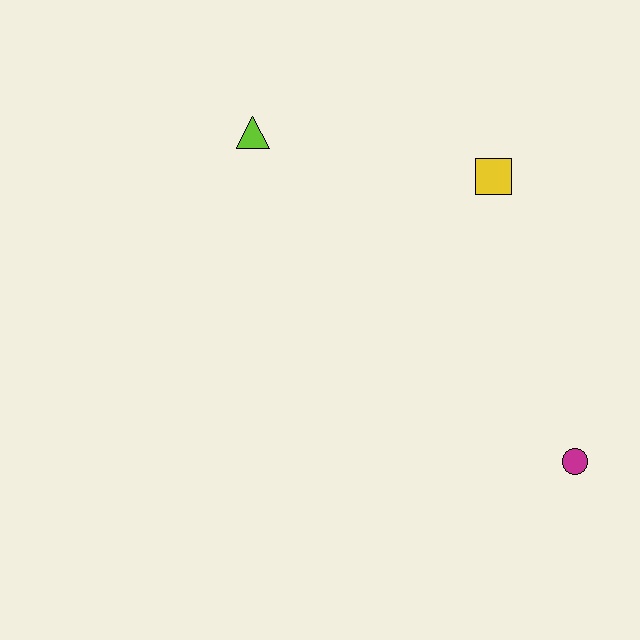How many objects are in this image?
There are 3 objects.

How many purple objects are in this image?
There are no purple objects.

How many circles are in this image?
There is 1 circle.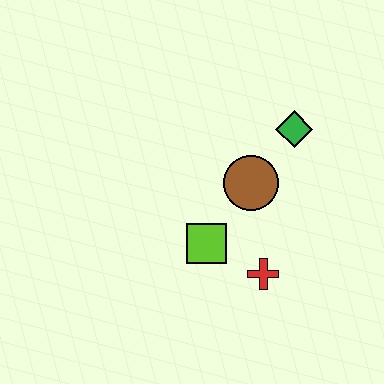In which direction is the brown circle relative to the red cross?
The brown circle is above the red cross.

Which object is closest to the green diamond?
The brown circle is closest to the green diamond.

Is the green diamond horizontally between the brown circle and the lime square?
No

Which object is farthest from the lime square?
The green diamond is farthest from the lime square.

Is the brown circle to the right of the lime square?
Yes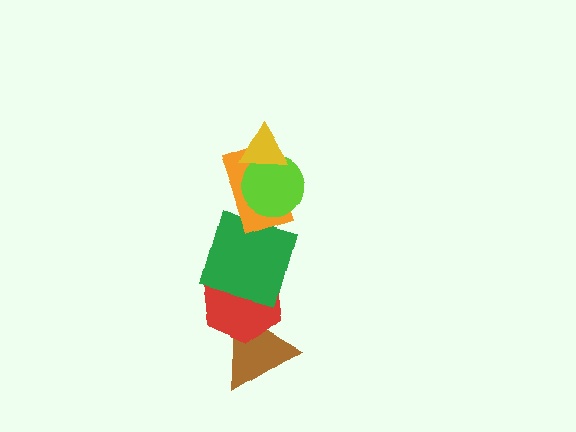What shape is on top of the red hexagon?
The green square is on top of the red hexagon.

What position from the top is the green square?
The green square is 4th from the top.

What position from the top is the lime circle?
The lime circle is 2nd from the top.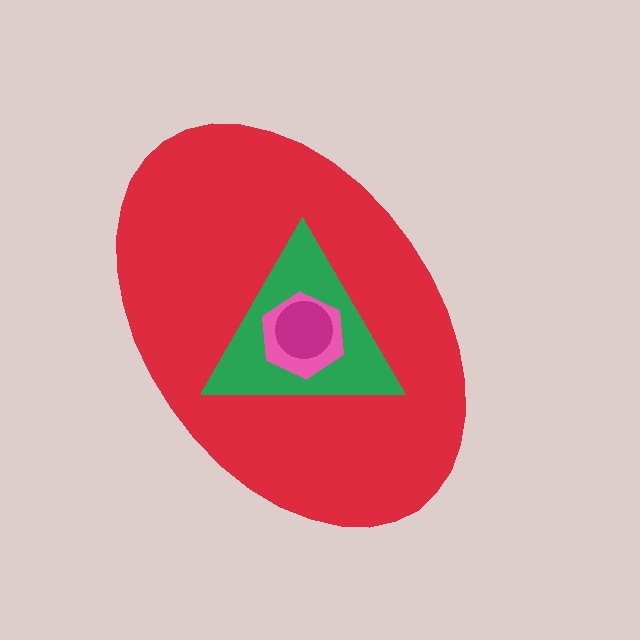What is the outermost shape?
The red ellipse.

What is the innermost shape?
The magenta circle.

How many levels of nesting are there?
4.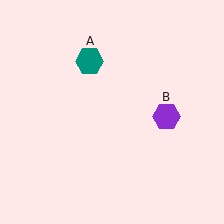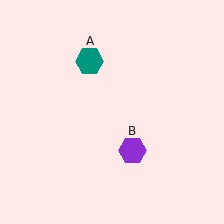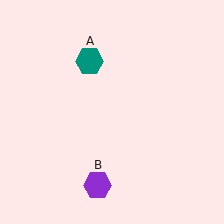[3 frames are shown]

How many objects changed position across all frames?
1 object changed position: purple hexagon (object B).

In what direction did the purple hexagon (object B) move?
The purple hexagon (object B) moved down and to the left.